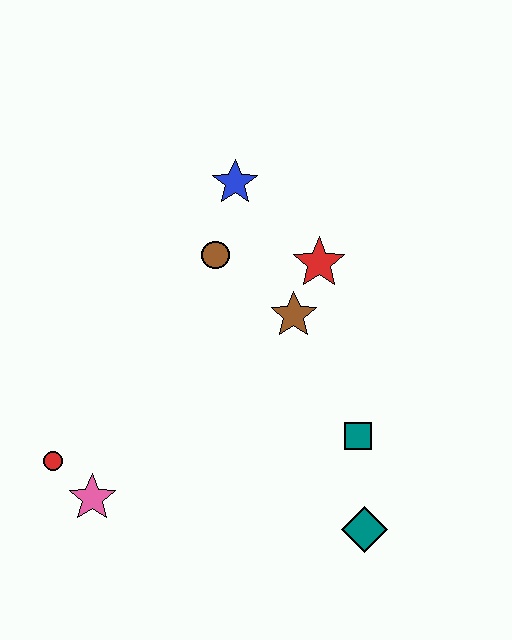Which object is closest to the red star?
The brown star is closest to the red star.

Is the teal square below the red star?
Yes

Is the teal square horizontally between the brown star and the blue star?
No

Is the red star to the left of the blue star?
No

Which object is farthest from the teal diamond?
The blue star is farthest from the teal diamond.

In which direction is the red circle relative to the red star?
The red circle is to the left of the red star.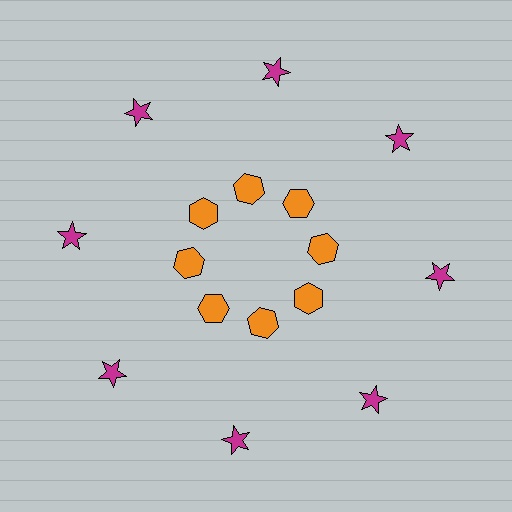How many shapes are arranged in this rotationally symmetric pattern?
There are 16 shapes, arranged in 8 groups of 2.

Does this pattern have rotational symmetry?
Yes, this pattern has 8-fold rotational symmetry. It looks the same after rotating 45 degrees around the center.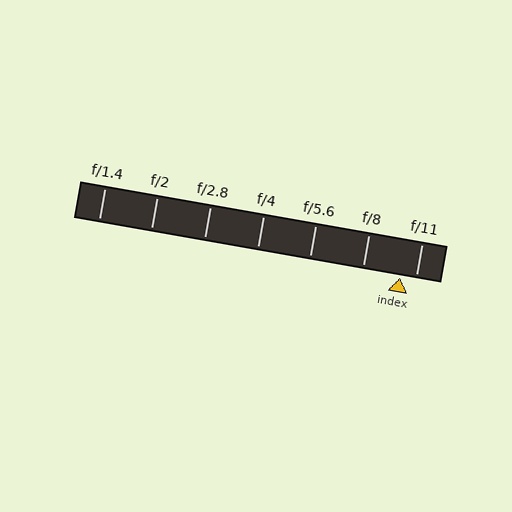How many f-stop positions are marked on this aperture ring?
There are 7 f-stop positions marked.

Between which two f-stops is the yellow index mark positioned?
The index mark is between f/8 and f/11.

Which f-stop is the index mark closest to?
The index mark is closest to f/11.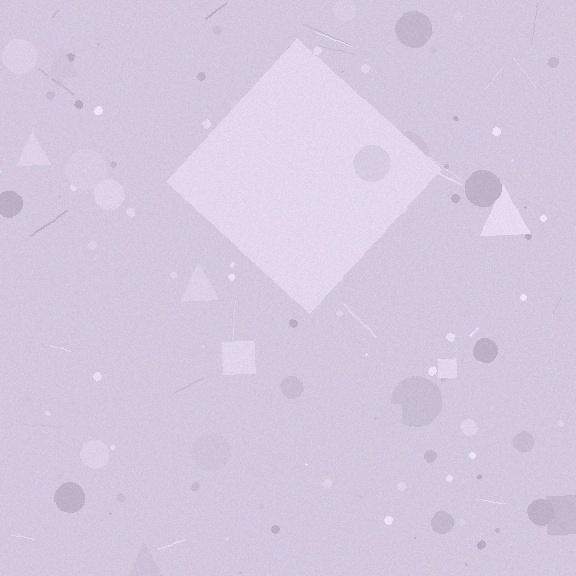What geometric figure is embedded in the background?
A diamond is embedded in the background.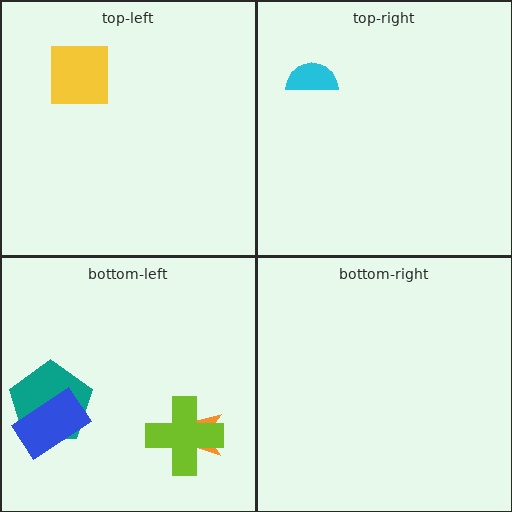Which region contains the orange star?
The bottom-left region.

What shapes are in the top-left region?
The yellow square.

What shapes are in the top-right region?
The cyan semicircle.